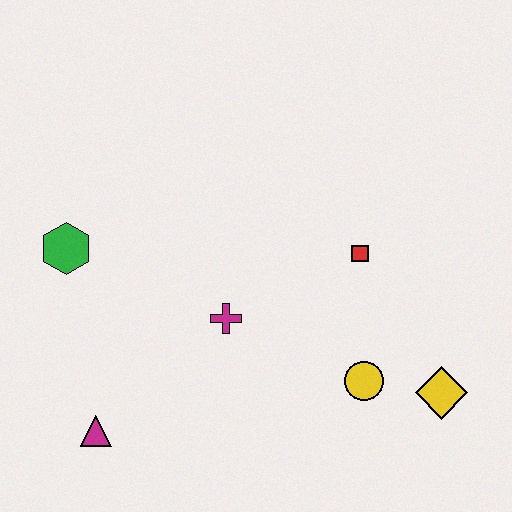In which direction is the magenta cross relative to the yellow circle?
The magenta cross is to the left of the yellow circle.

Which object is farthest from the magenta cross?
The yellow diamond is farthest from the magenta cross.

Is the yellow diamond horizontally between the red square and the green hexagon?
No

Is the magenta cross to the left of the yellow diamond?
Yes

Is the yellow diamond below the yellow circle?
Yes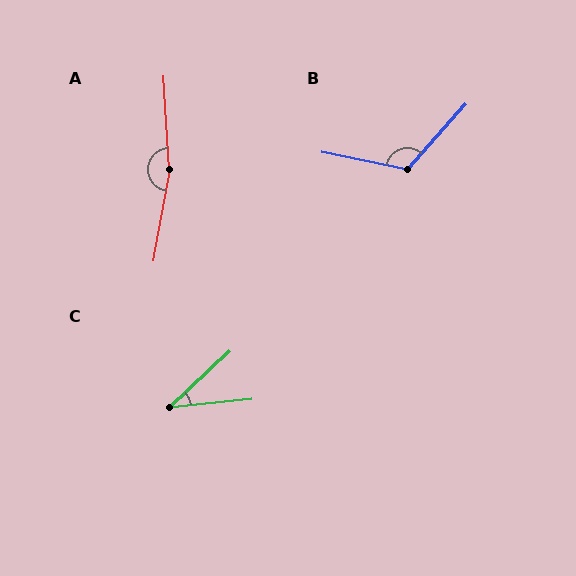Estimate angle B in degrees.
Approximately 120 degrees.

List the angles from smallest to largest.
C (37°), B (120°), A (166°).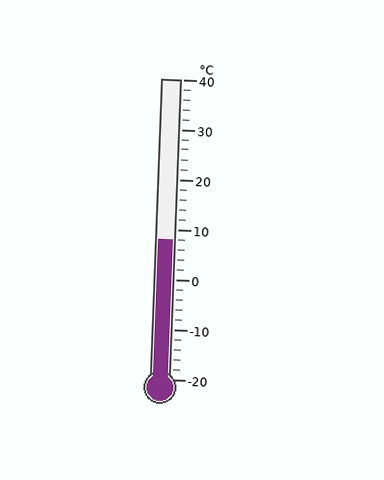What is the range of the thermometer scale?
The thermometer scale ranges from -20°C to 40°C.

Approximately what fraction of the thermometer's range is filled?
The thermometer is filled to approximately 45% of its range.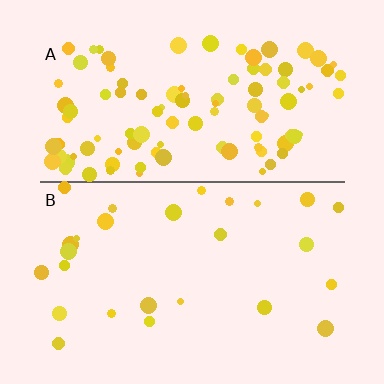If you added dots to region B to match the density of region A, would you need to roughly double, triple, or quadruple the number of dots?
Approximately quadruple.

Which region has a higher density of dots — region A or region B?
A (the top).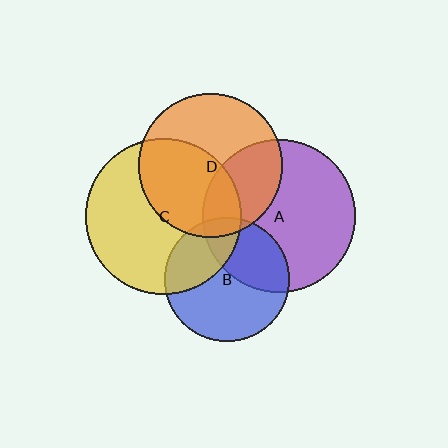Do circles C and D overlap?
Yes.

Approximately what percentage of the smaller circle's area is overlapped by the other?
Approximately 45%.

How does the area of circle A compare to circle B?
Approximately 1.5 times.